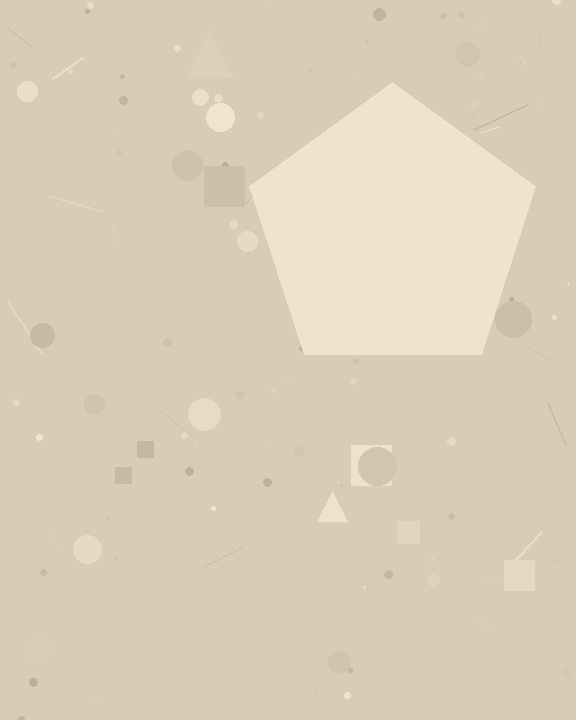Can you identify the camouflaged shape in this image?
The camouflaged shape is a pentagon.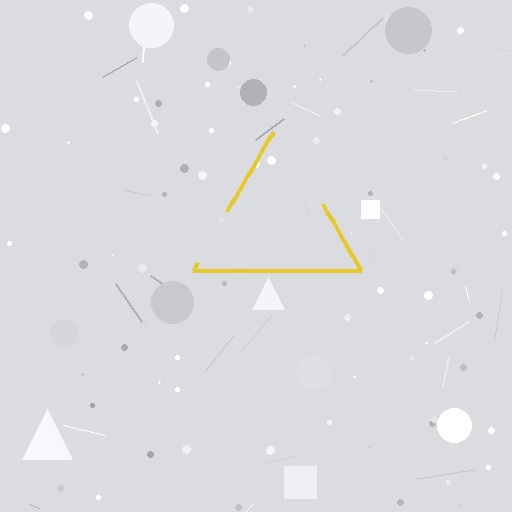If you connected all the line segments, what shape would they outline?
They would outline a triangle.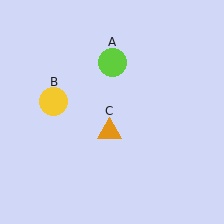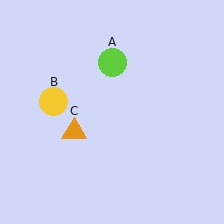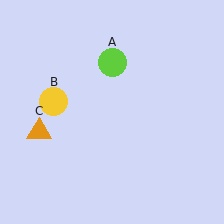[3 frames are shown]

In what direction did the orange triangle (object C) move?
The orange triangle (object C) moved left.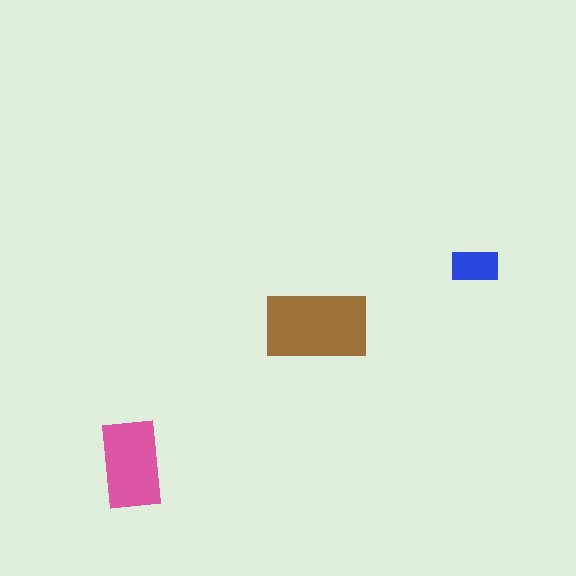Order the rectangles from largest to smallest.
the brown one, the pink one, the blue one.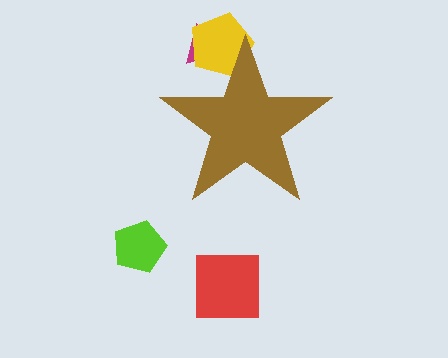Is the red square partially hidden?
No, the red square is fully visible.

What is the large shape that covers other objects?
A brown star.